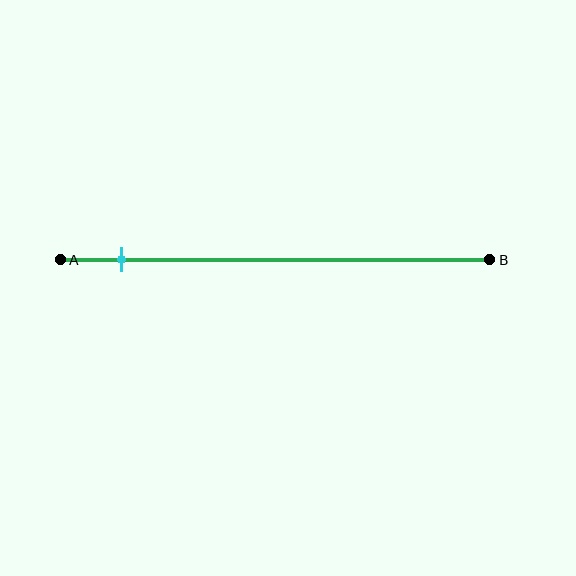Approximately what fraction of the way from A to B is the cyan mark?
The cyan mark is approximately 15% of the way from A to B.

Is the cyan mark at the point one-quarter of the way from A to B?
No, the mark is at about 15% from A, not at the 25% one-quarter point.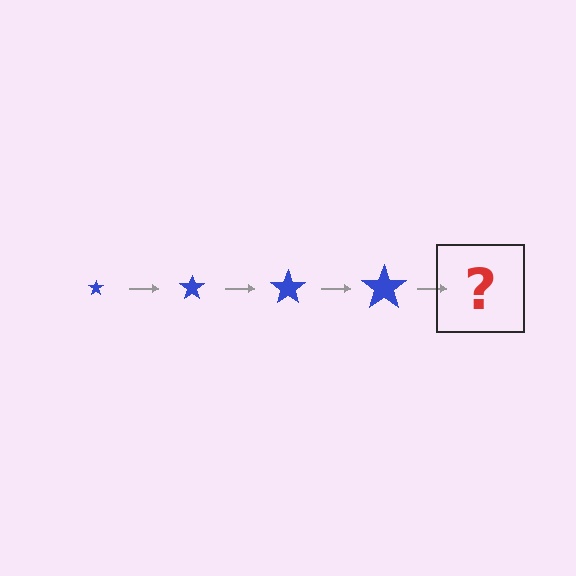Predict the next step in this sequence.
The next step is a blue star, larger than the previous one.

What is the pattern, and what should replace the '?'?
The pattern is that the star gets progressively larger each step. The '?' should be a blue star, larger than the previous one.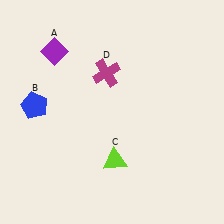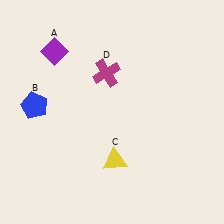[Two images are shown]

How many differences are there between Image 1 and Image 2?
There is 1 difference between the two images.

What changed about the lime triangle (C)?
In Image 1, C is lime. In Image 2, it changed to yellow.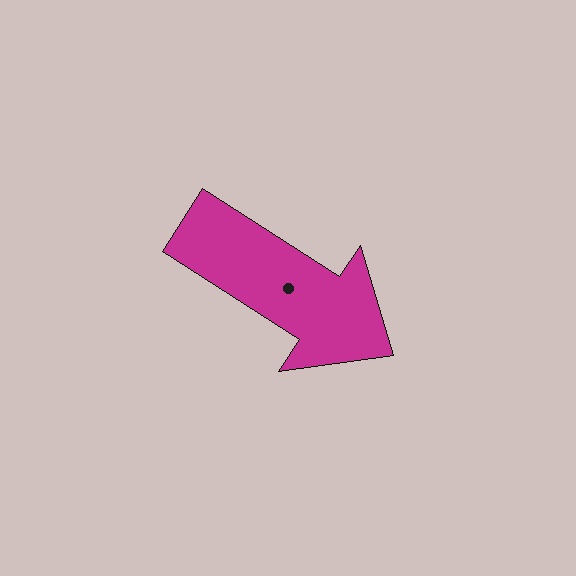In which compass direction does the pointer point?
Southeast.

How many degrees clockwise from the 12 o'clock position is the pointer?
Approximately 123 degrees.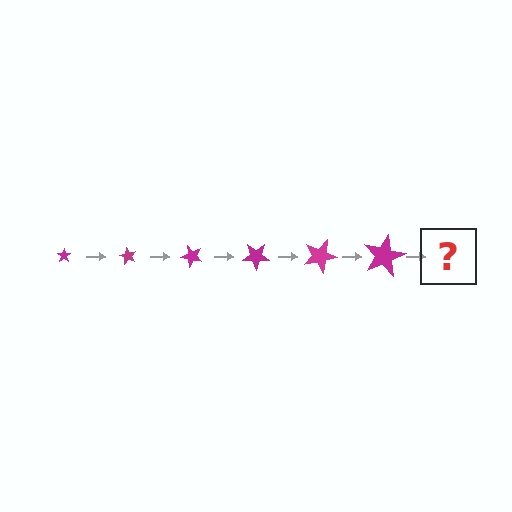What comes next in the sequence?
The next element should be a star, larger than the previous one and rotated 360 degrees from the start.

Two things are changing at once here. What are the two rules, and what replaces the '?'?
The two rules are that the star grows larger each step and it rotates 60 degrees each step. The '?' should be a star, larger than the previous one and rotated 360 degrees from the start.